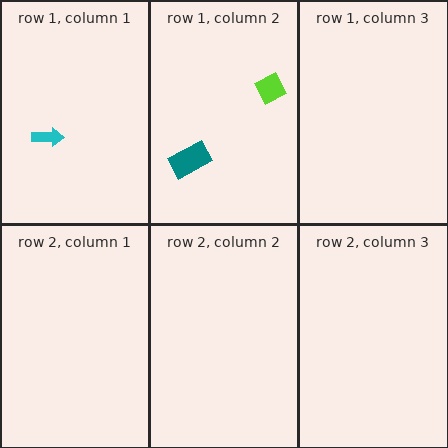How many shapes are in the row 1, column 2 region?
2.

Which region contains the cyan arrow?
The row 1, column 1 region.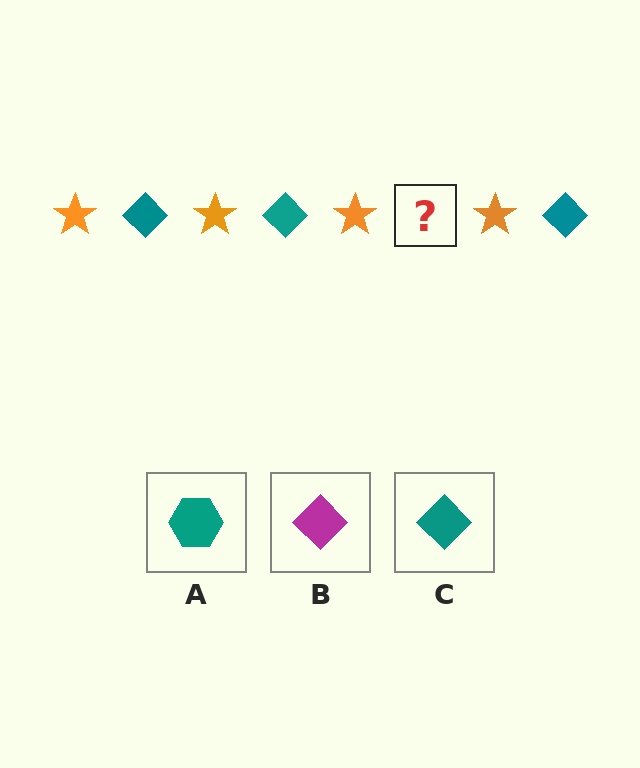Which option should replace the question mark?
Option C.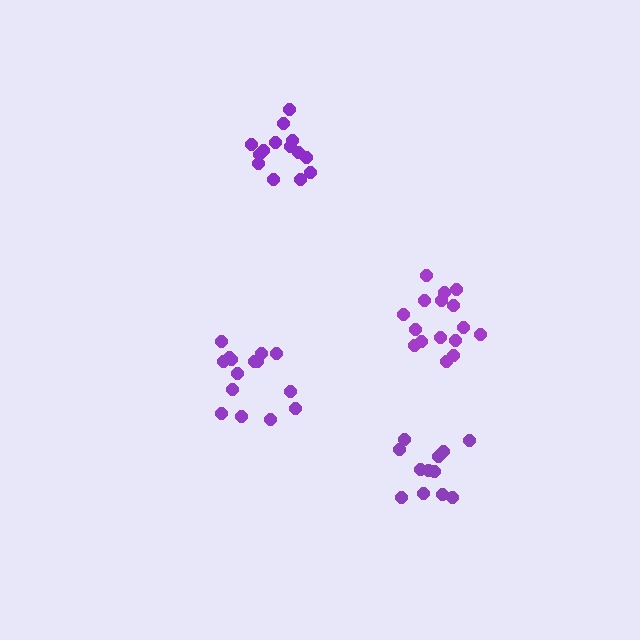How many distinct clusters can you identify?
There are 4 distinct clusters.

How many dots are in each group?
Group 1: 16 dots, Group 2: 15 dots, Group 3: 12 dots, Group 4: 14 dots (57 total).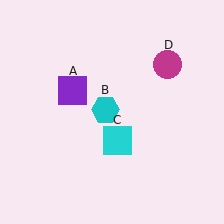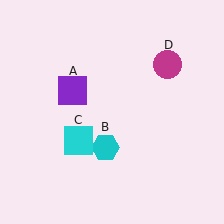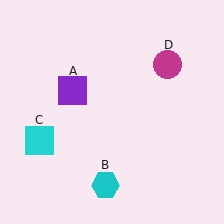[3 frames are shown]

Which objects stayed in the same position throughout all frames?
Purple square (object A) and magenta circle (object D) remained stationary.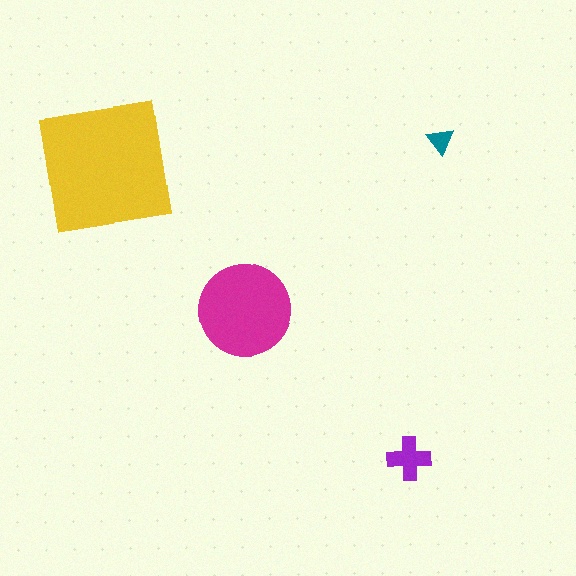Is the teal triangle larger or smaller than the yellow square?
Smaller.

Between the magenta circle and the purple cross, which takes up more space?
The magenta circle.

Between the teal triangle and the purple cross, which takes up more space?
The purple cross.